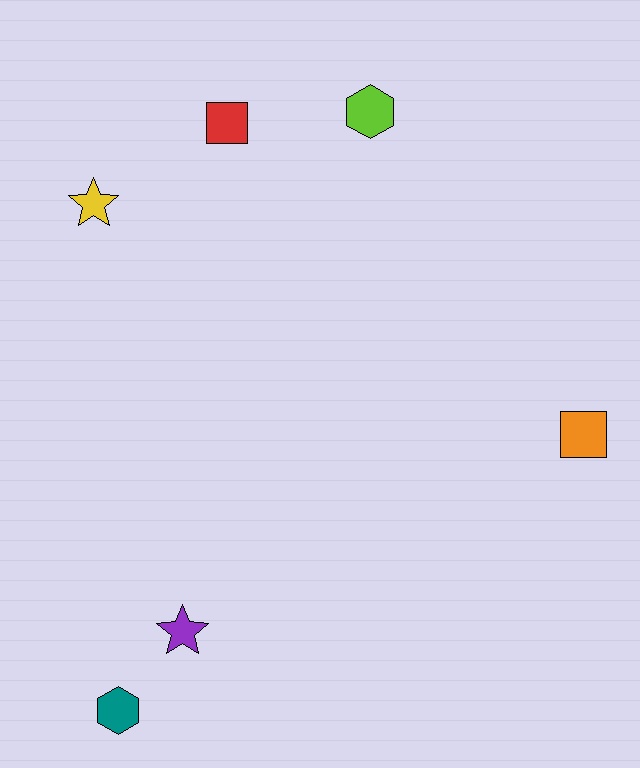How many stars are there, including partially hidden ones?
There are 2 stars.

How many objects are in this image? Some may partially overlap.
There are 6 objects.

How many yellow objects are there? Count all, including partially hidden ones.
There is 1 yellow object.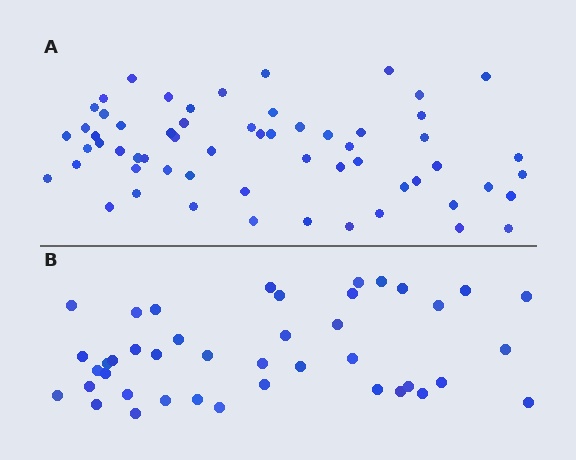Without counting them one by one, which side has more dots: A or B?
Region A (the top region) has more dots.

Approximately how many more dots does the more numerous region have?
Region A has approximately 20 more dots than region B.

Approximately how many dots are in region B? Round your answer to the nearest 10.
About 40 dots. (The exact count is 42, which rounds to 40.)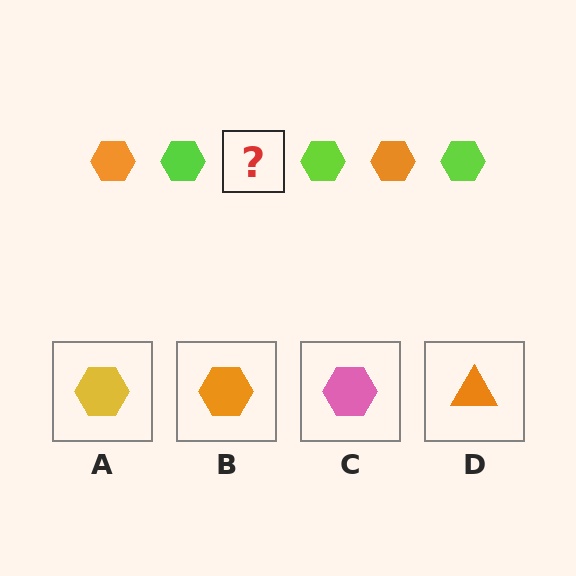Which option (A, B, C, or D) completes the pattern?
B.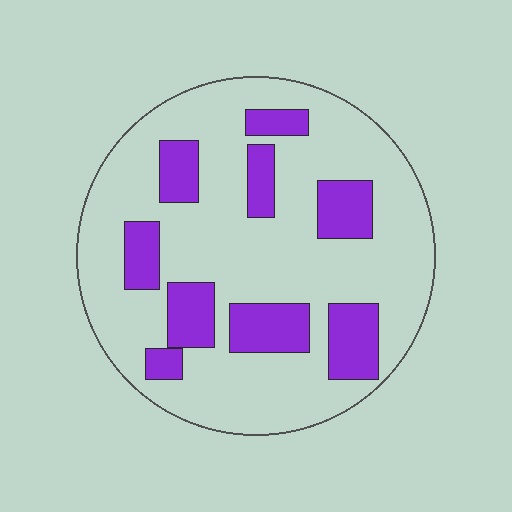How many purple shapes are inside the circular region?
9.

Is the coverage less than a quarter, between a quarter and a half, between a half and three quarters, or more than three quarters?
Less than a quarter.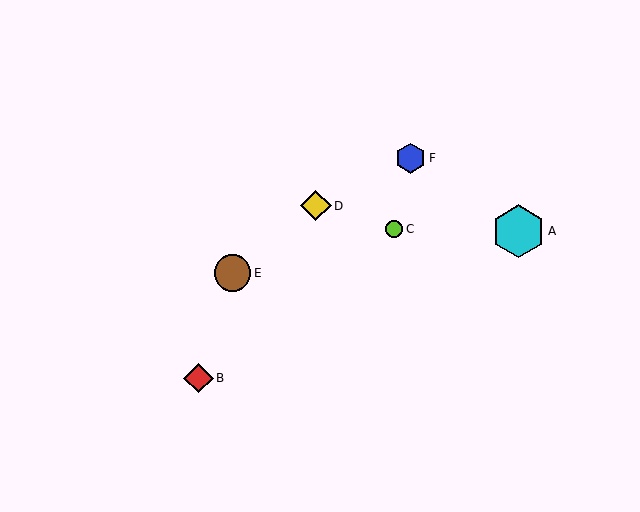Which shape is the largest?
The cyan hexagon (labeled A) is the largest.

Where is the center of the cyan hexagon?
The center of the cyan hexagon is at (519, 231).